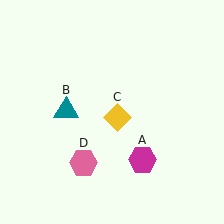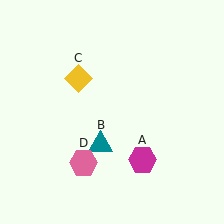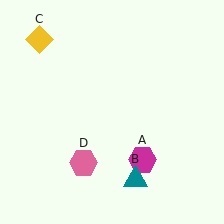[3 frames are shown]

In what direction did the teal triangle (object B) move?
The teal triangle (object B) moved down and to the right.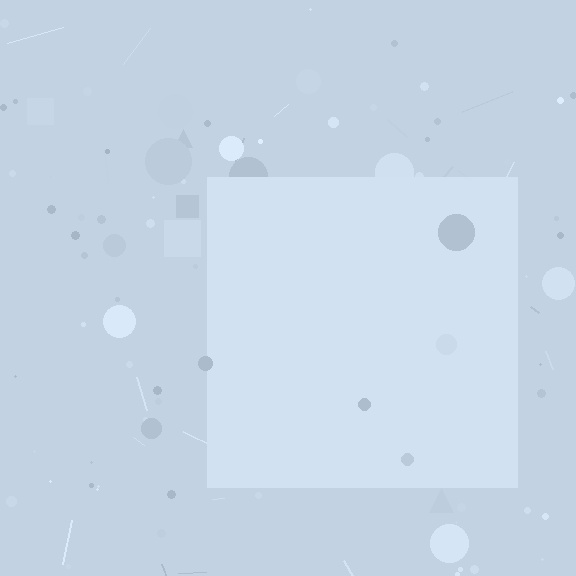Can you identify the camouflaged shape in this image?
The camouflaged shape is a square.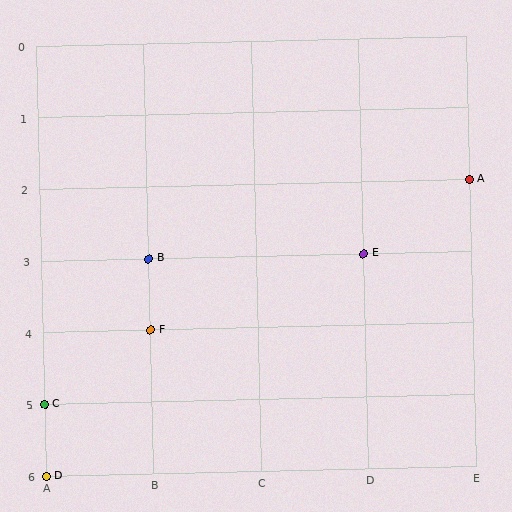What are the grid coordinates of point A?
Point A is at grid coordinates (E, 2).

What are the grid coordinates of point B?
Point B is at grid coordinates (B, 3).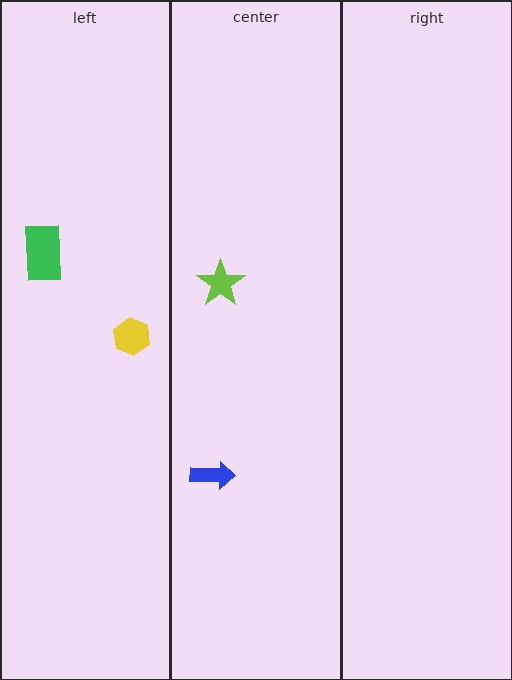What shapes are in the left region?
The green rectangle, the yellow hexagon.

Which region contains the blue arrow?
The center region.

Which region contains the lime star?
The center region.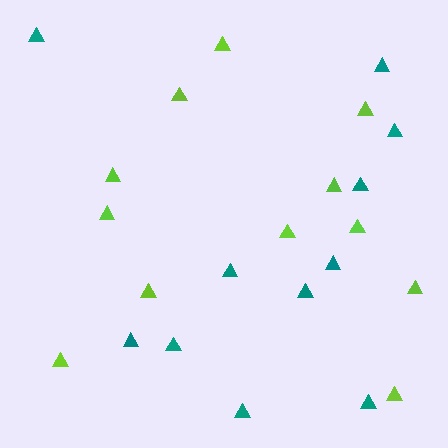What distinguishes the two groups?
There are 2 groups: one group of teal triangles (11) and one group of lime triangles (12).